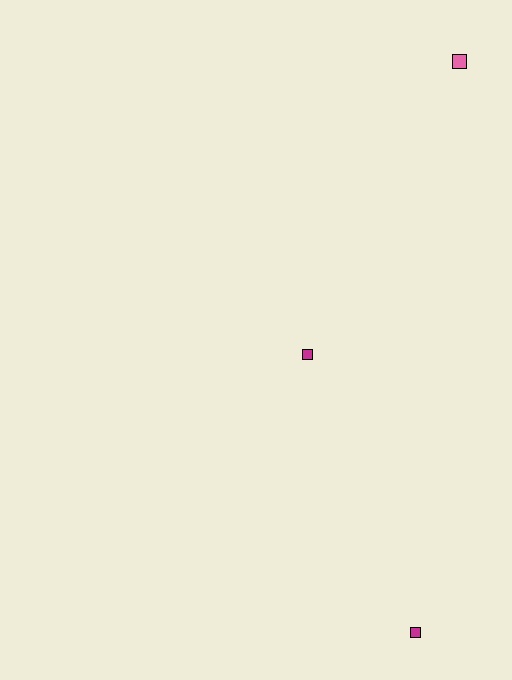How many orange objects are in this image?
There are no orange objects.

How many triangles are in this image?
There are no triangles.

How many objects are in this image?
There are 3 objects.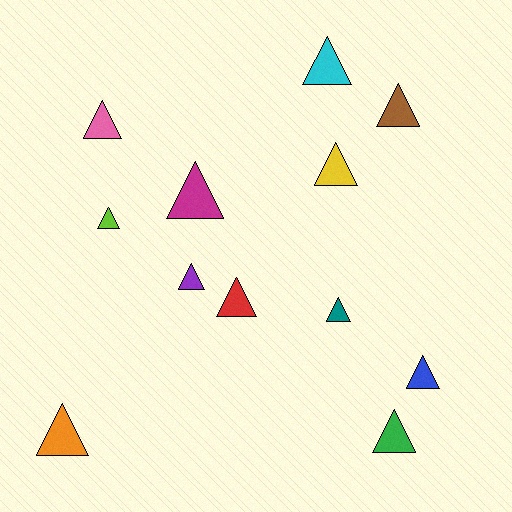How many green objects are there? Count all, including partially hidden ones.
There is 1 green object.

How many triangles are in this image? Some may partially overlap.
There are 12 triangles.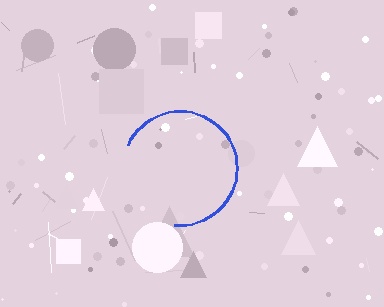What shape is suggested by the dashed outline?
The dashed outline suggests a circle.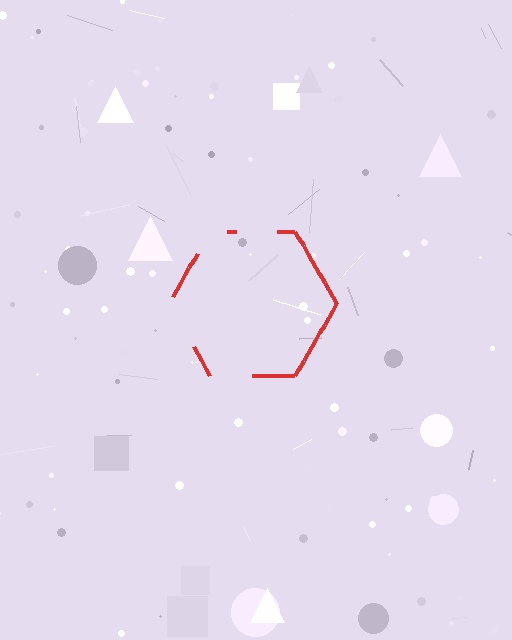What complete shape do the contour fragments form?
The contour fragments form a hexagon.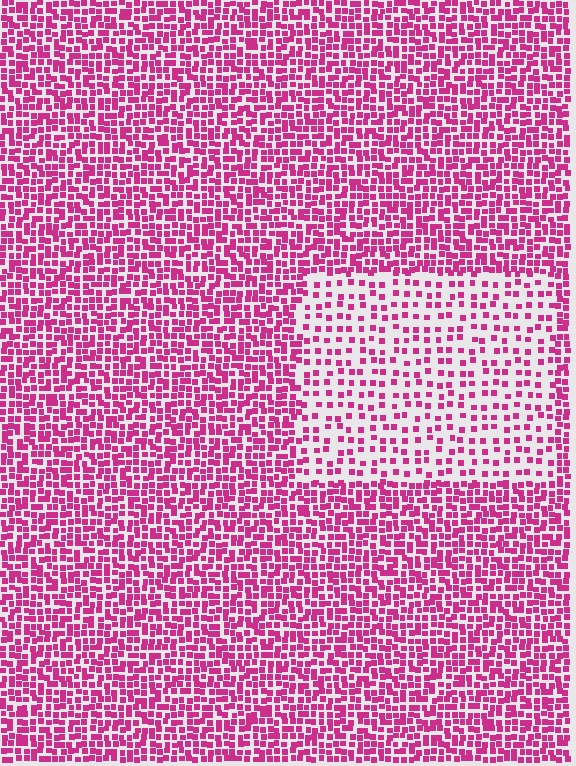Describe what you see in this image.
The image contains small magenta elements arranged at two different densities. A rectangle-shaped region is visible where the elements are less densely packed than the surrounding area.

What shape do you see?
I see a rectangle.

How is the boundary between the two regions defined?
The boundary is defined by a change in element density (approximately 2.3x ratio). All elements are the same color, size, and shape.